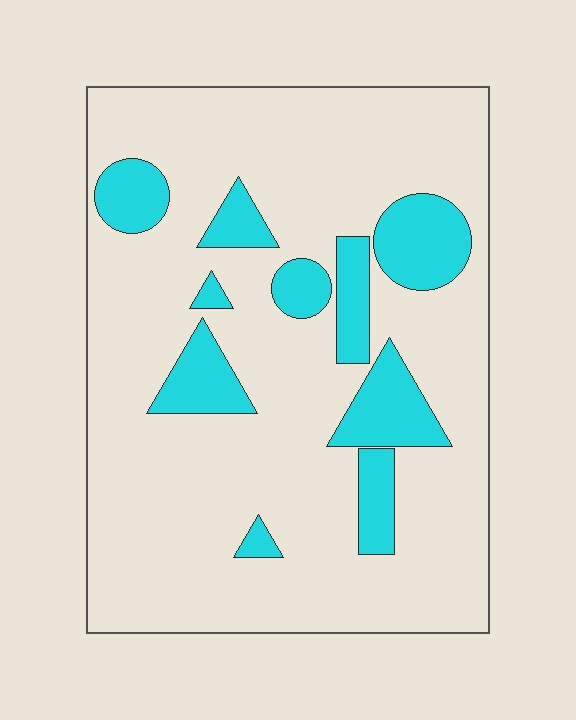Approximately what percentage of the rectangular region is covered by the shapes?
Approximately 20%.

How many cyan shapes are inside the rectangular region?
10.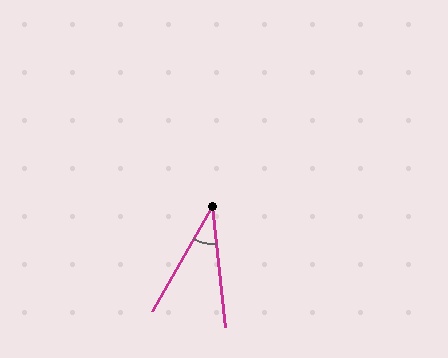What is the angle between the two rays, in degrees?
Approximately 36 degrees.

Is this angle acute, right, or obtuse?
It is acute.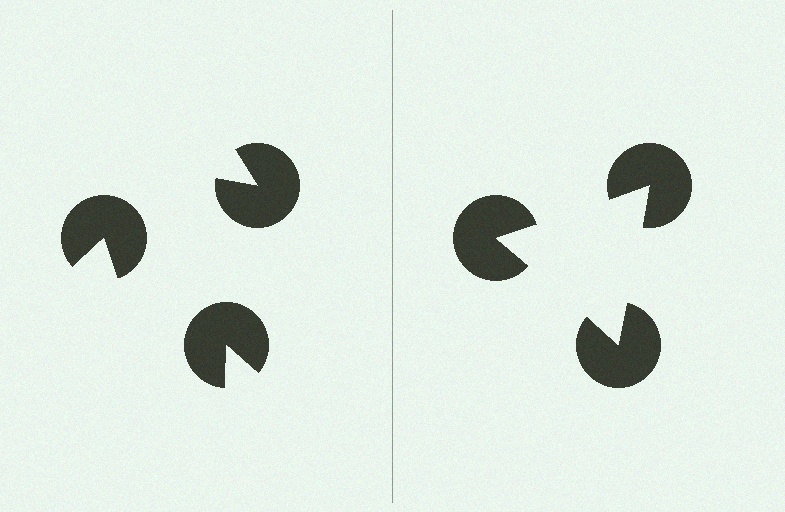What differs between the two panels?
The pac-man discs are positioned identically on both sides; only the wedge orientations differ. On the right they align to a triangle; on the left they are misaligned.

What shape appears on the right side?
An illusory triangle.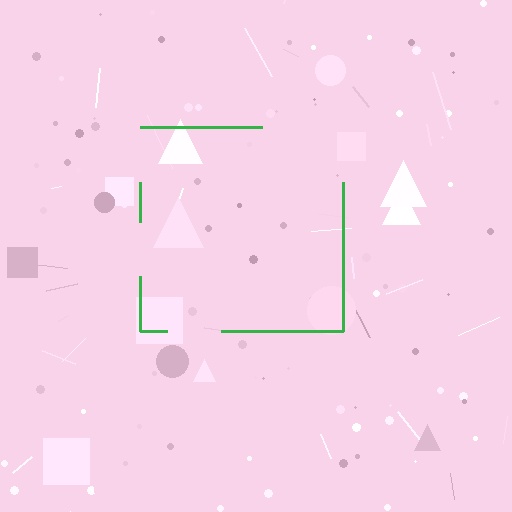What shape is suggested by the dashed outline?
The dashed outline suggests a square.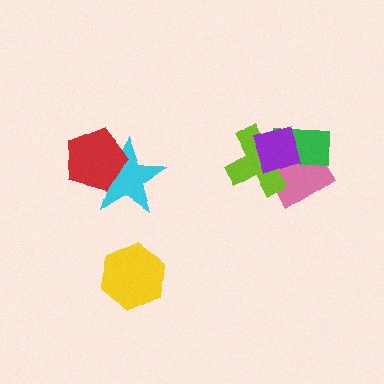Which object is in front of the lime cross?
The purple diamond is in front of the lime cross.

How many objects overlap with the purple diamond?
3 objects overlap with the purple diamond.